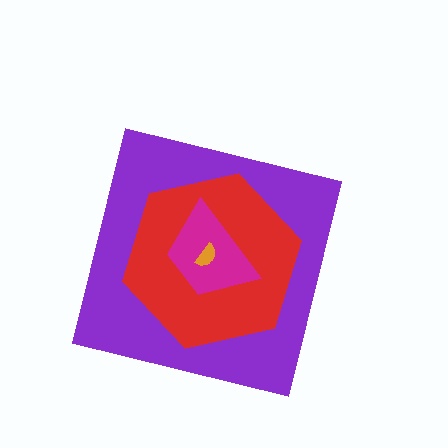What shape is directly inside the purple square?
The red hexagon.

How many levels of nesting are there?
4.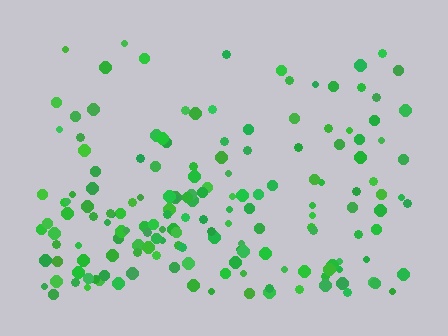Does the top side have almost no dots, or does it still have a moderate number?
Still a moderate number, just noticeably fewer than the bottom.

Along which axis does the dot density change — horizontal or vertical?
Vertical.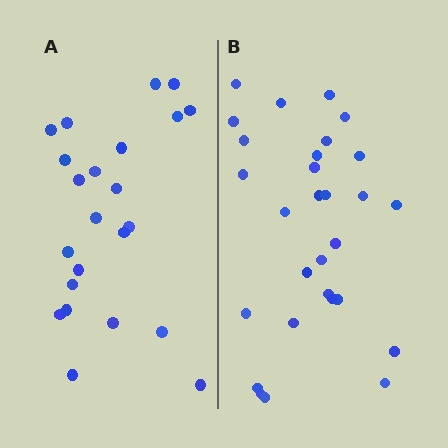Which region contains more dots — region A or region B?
Region B (the right region) has more dots.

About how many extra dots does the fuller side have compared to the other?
Region B has about 6 more dots than region A.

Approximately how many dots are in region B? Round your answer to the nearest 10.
About 30 dots. (The exact count is 29, which rounds to 30.)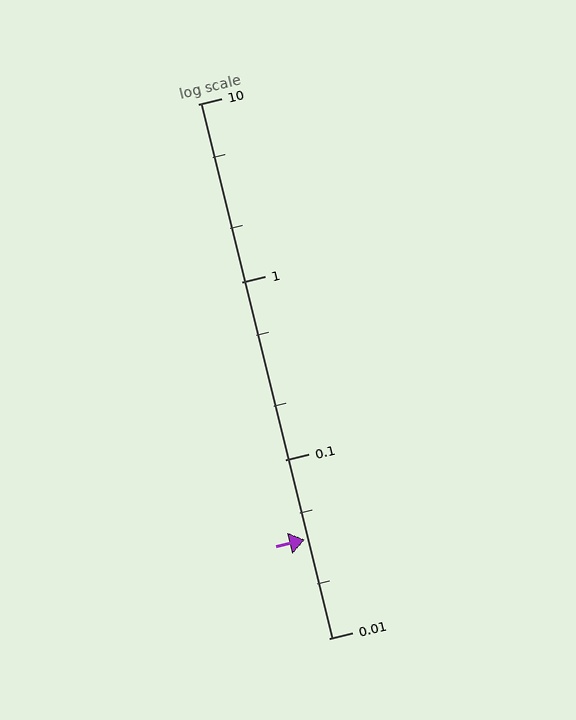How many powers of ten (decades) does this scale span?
The scale spans 3 decades, from 0.01 to 10.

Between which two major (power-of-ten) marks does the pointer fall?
The pointer is between 0.01 and 0.1.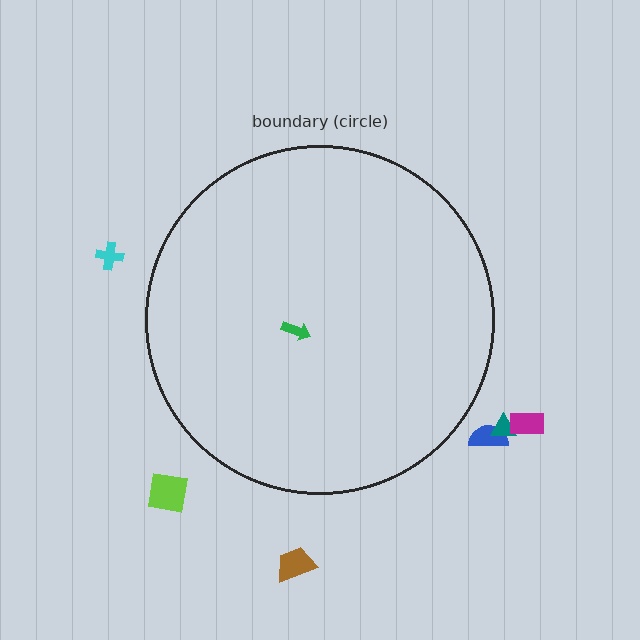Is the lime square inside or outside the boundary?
Outside.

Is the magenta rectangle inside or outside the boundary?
Outside.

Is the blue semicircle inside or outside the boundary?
Outside.